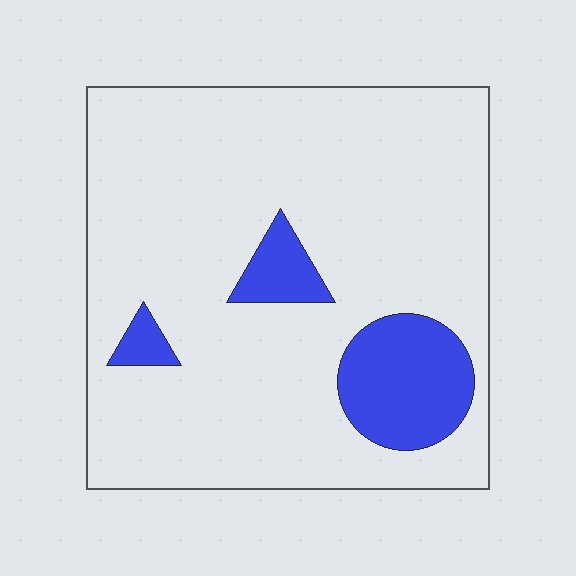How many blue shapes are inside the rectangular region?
3.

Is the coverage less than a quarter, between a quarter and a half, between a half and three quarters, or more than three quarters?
Less than a quarter.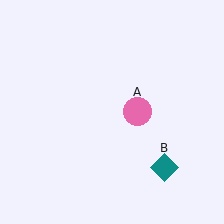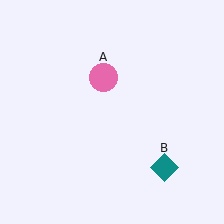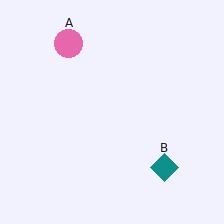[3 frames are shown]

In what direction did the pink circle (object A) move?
The pink circle (object A) moved up and to the left.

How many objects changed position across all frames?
1 object changed position: pink circle (object A).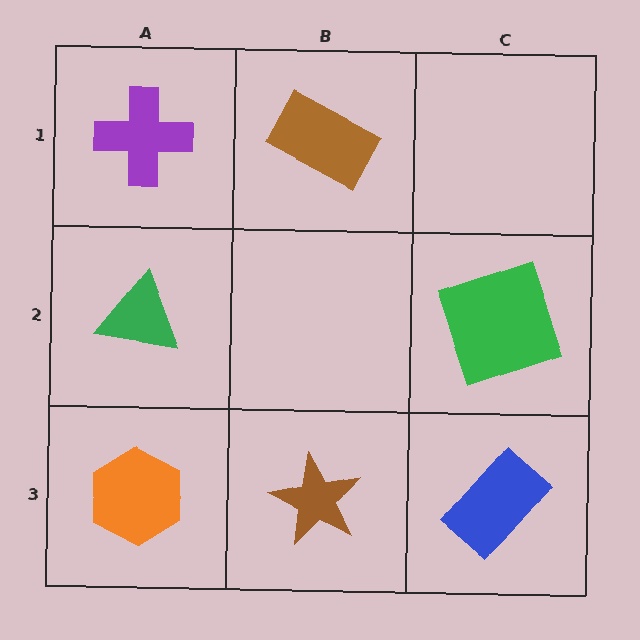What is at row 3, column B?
A brown star.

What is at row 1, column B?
A brown rectangle.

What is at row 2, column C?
A green square.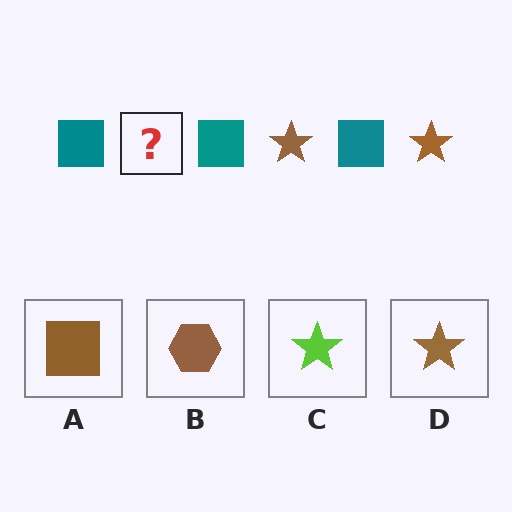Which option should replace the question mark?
Option D.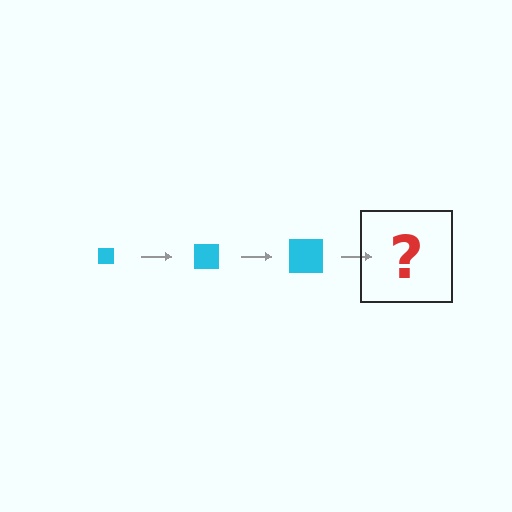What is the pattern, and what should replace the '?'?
The pattern is that the square gets progressively larger each step. The '?' should be a cyan square, larger than the previous one.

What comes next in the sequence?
The next element should be a cyan square, larger than the previous one.